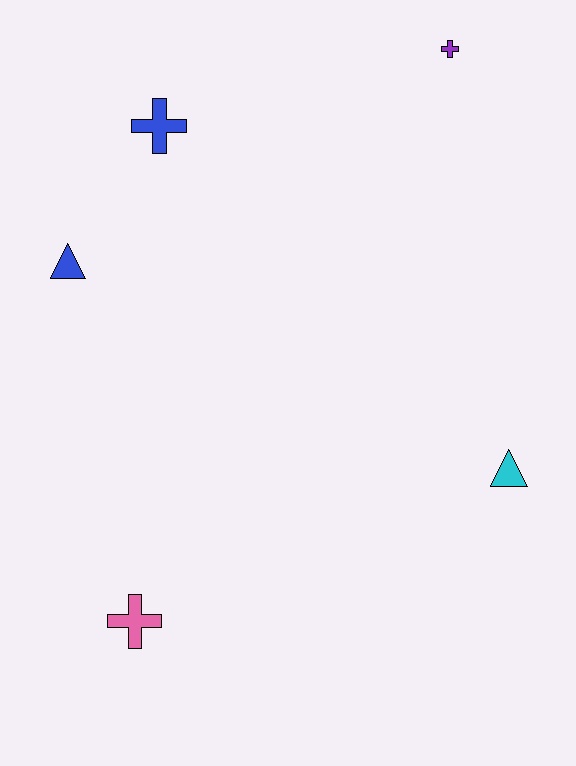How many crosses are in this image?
There are 3 crosses.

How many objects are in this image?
There are 5 objects.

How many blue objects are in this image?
There are 2 blue objects.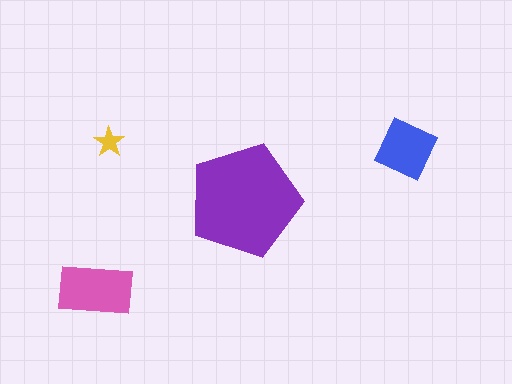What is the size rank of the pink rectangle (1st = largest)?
2nd.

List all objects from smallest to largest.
The yellow star, the blue diamond, the pink rectangle, the purple pentagon.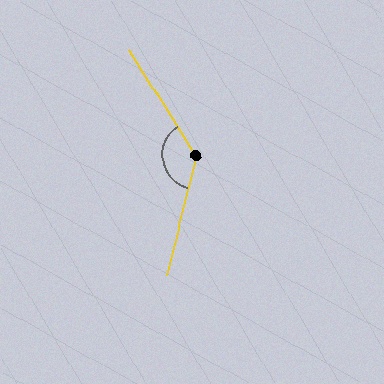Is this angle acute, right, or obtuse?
It is obtuse.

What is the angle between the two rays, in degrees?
Approximately 134 degrees.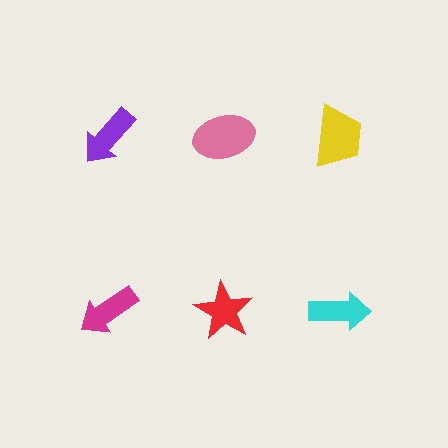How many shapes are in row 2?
3 shapes.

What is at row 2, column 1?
A magenta arrow.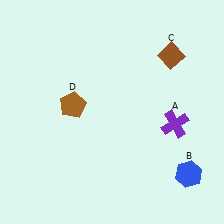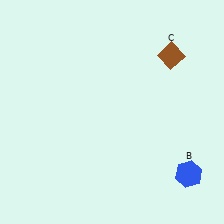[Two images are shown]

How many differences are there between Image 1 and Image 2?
There are 2 differences between the two images.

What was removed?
The brown pentagon (D), the purple cross (A) were removed in Image 2.